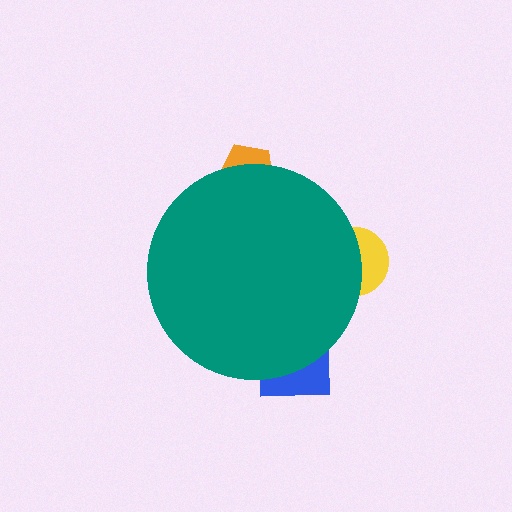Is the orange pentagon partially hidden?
Yes, the orange pentagon is partially hidden behind the teal circle.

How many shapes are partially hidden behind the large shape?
4 shapes are partially hidden.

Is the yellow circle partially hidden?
Yes, the yellow circle is partially hidden behind the teal circle.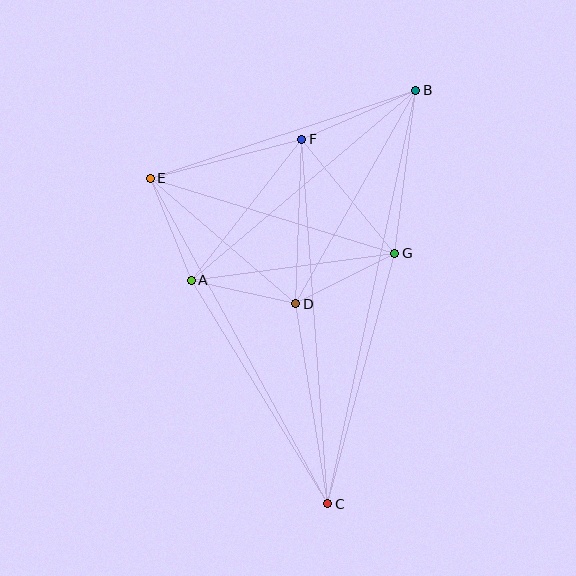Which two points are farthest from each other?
Points B and C are farthest from each other.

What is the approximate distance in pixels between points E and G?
The distance between E and G is approximately 256 pixels.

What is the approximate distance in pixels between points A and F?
The distance between A and F is approximately 179 pixels.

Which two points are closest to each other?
Points A and D are closest to each other.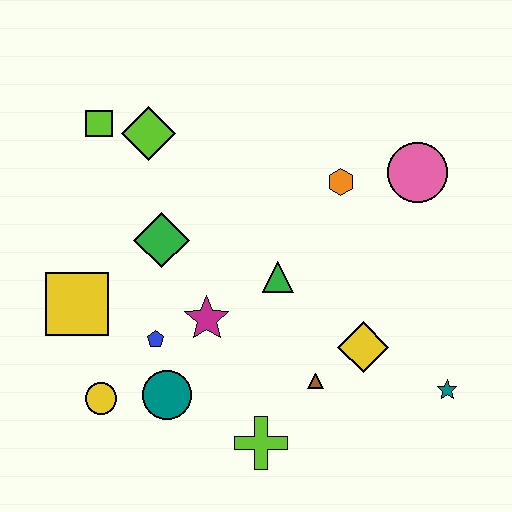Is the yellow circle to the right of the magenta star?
No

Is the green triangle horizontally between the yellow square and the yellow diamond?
Yes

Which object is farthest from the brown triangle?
The lime square is farthest from the brown triangle.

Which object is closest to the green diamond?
The magenta star is closest to the green diamond.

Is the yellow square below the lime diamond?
Yes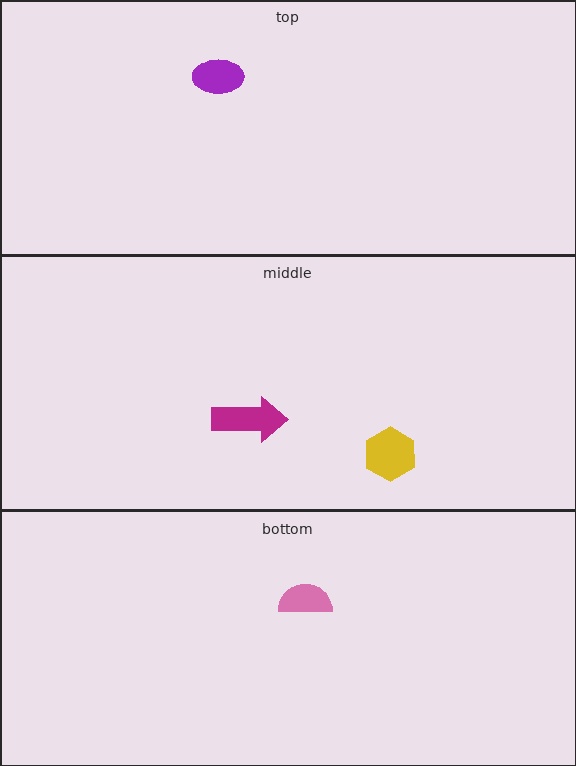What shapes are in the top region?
The purple ellipse.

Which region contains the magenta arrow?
The middle region.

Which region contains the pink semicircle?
The bottom region.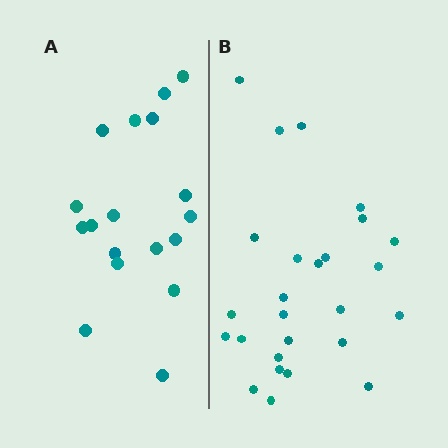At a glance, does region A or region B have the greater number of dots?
Region B (the right region) has more dots.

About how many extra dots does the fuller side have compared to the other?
Region B has roughly 8 or so more dots than region A.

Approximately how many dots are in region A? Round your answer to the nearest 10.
About 20 dots. (The exact count is 18, which rounds to 20.)